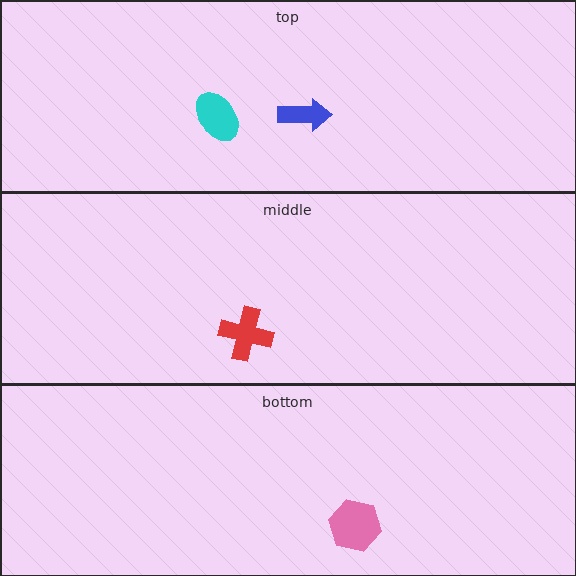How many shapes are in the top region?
2.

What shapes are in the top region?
The blue arrow, the cyan ellipse.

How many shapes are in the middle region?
1.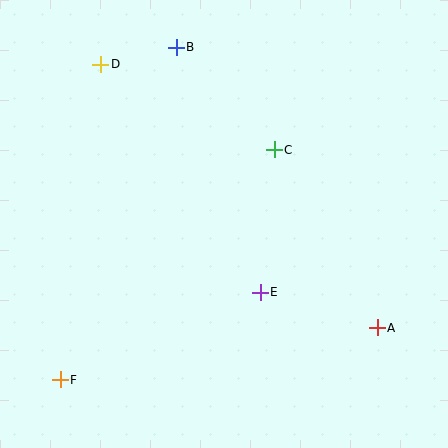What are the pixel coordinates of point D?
Point D is at (100, 64).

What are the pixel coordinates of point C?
Point C is at (274, 150).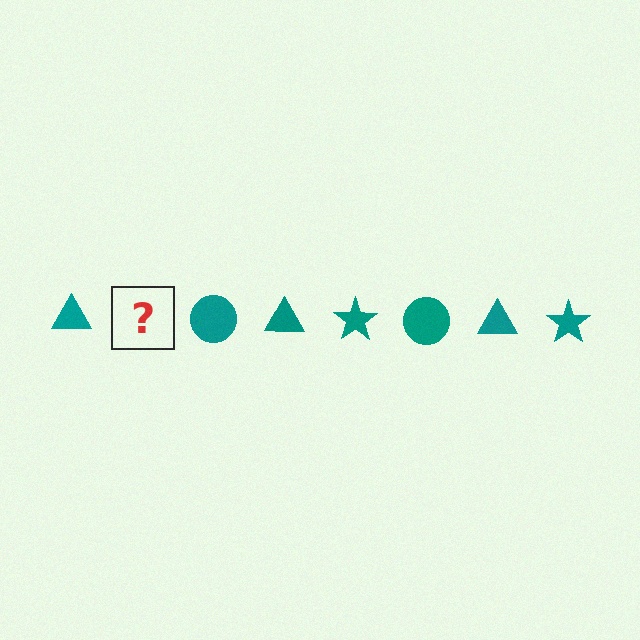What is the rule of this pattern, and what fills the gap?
The rule is that the pattern cycles through triangle, star, circle shapes in teal. The gap should be filled with a teal star.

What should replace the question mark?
The question mark should be replaced with a teal star.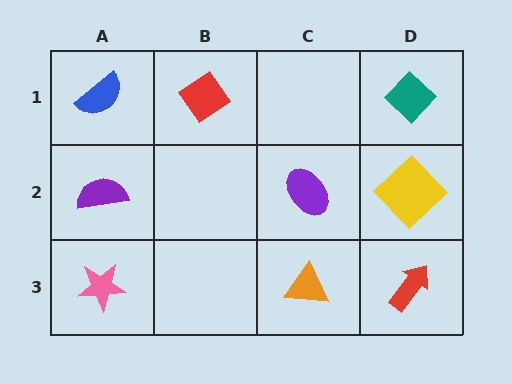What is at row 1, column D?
A teal diamond.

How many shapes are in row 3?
3 shapes.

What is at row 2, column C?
A purple ellipse.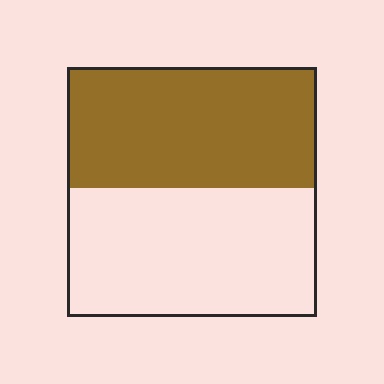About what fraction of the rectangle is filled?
About one half (1/2).